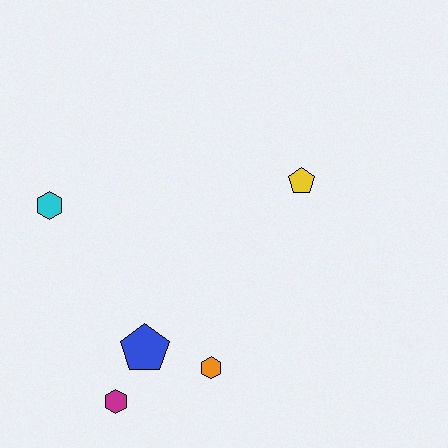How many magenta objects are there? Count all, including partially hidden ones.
There is 1 magenta object.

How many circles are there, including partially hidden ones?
There are no circles.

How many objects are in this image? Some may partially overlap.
There are 5 objects.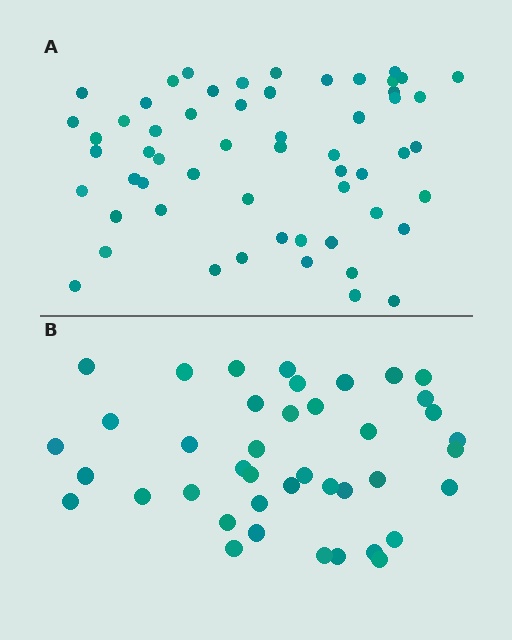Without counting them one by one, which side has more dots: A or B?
Region A (the top region) has more dots.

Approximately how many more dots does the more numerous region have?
Region A has approximately 15 more dots than region B.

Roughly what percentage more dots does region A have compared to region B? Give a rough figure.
About 40% more.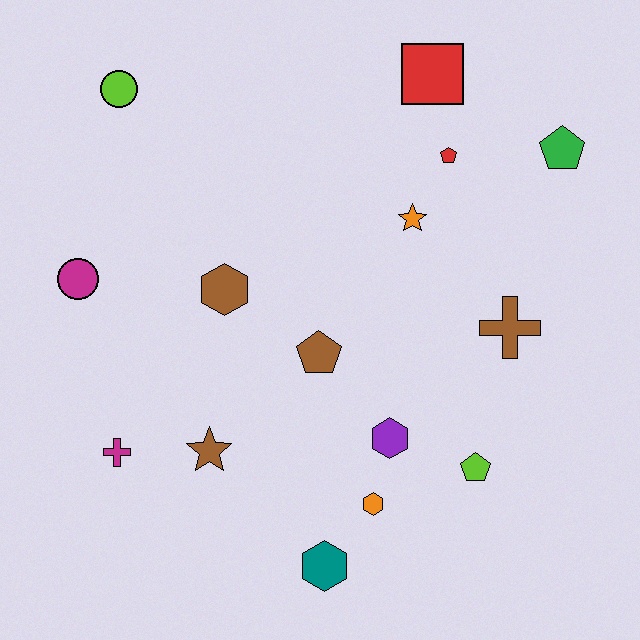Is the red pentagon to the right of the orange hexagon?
Yes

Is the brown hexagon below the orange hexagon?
No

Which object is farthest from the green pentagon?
The magenta cross is farthest from the green pentagon.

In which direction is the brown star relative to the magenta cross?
The brown star is to the right of the magenta cross.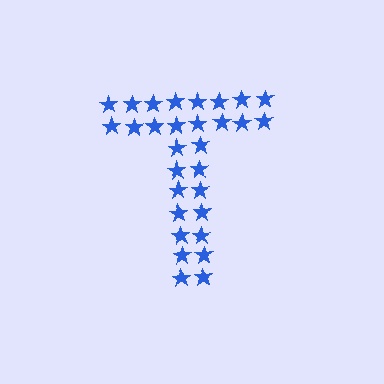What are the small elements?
The small elements are stars.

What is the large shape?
The large shape is the letter T.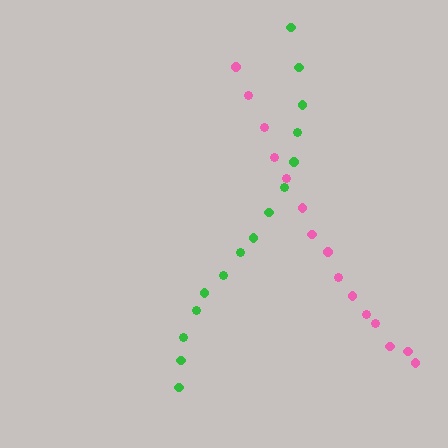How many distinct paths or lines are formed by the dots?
There are 2 distinct paths.